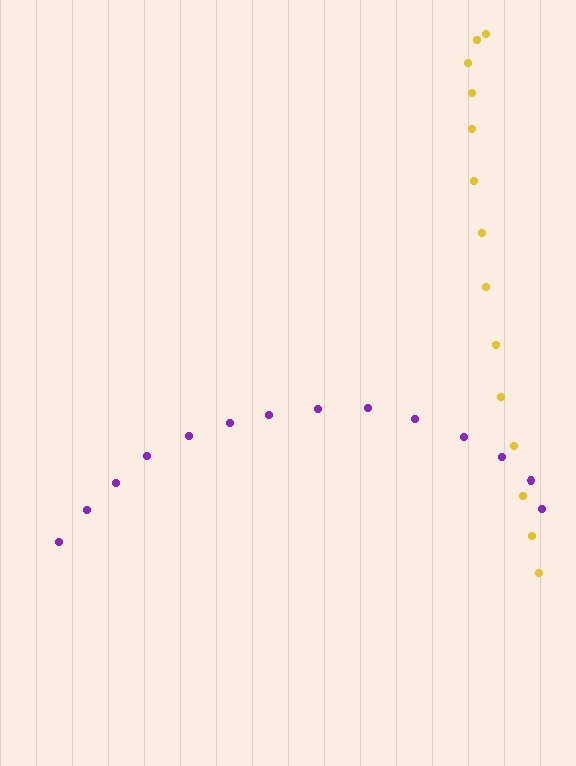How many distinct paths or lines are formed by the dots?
There are 2 distinct paths.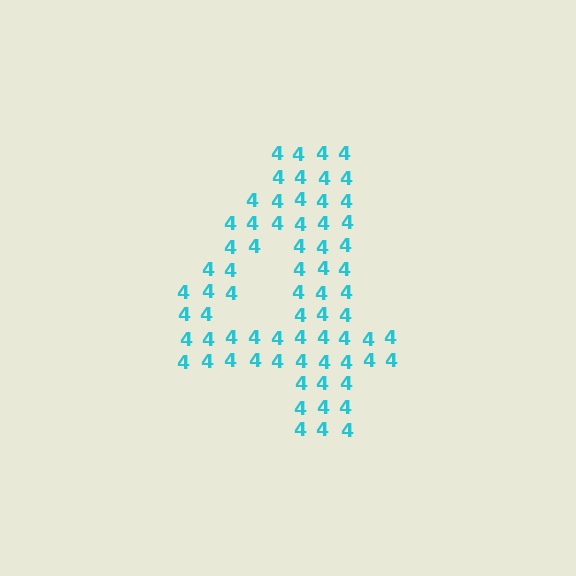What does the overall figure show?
The overall figure shows the digit 4.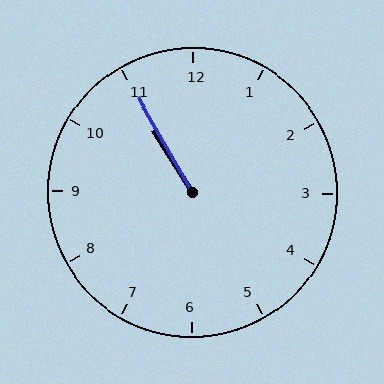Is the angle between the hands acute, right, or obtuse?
It is acute.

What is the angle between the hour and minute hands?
Approximately 2 degrees.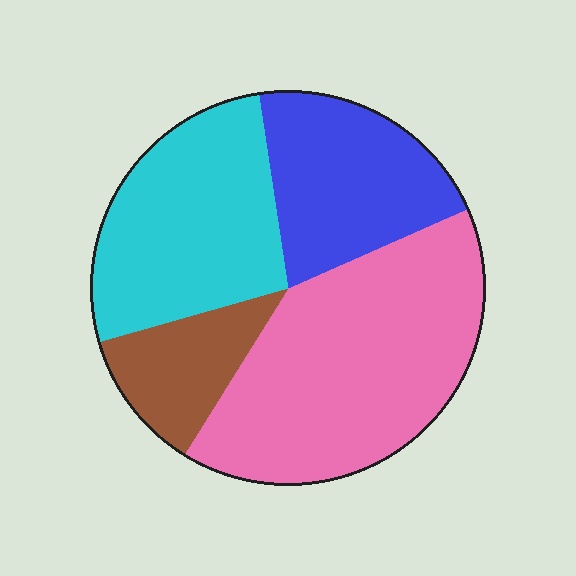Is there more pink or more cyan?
Pink.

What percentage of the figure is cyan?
Cyan takes up about one quarter (1/4) of the figure.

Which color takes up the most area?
Pink, at roughly 40%.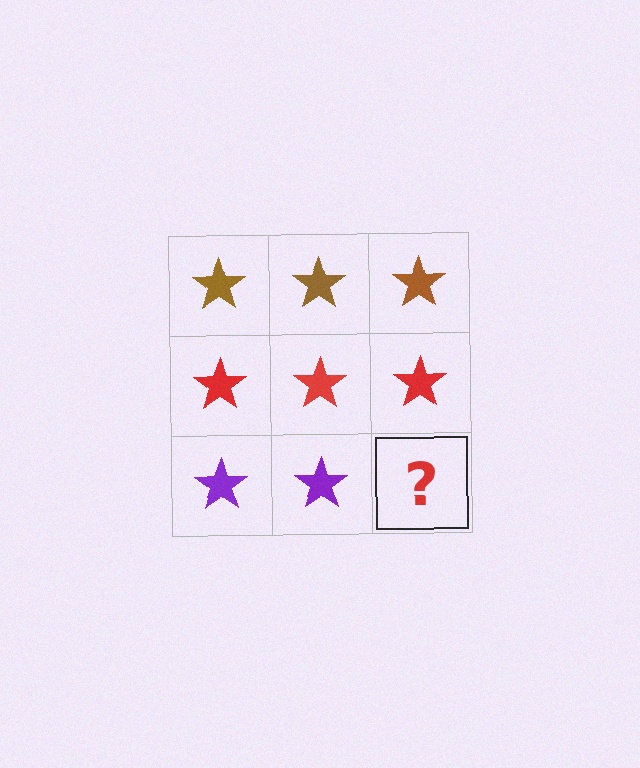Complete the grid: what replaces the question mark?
The question mark should be replaced with a purple star.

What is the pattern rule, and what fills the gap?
The rule is that each row has a consistent color. The gap should be filled with a purple star.